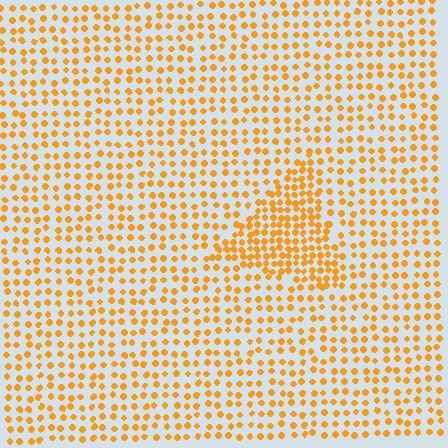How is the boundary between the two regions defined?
The boundary is defined by a change in element density (approximately 1.9x ratio). All elements are the same color, size, and shape.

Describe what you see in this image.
The image contains small orange elements arranged at two different densities. A triangle-shaped region is visible where the elements are more densely packed than the surrounding area.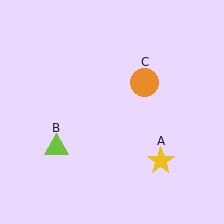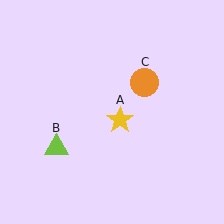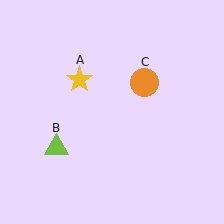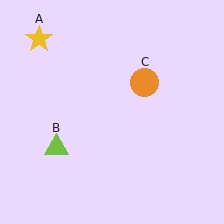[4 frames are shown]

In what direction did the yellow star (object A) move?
The yellow star (object A) moved up and to the left.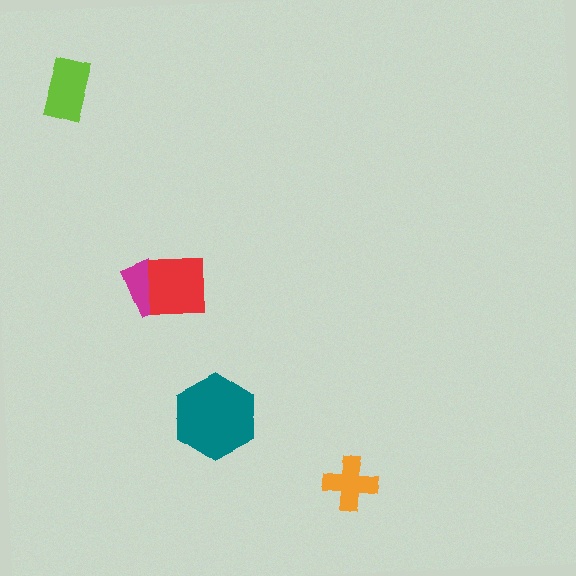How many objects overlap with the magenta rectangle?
1 object overlaps with the magenta rectangle.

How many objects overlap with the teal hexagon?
0 objects overlap with the teal hexagon.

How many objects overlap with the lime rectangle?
0 objects overlap with the lime rectangle.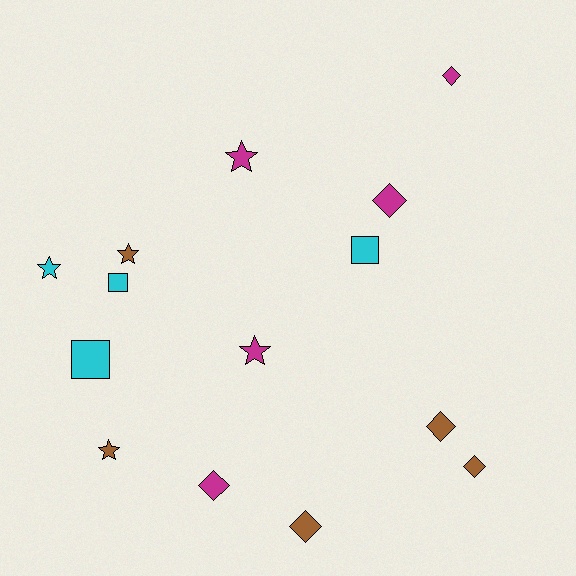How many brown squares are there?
There are no brown squares.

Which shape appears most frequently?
Diamond, with 6 objects.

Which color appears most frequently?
Brown, with 5 objects.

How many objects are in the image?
There are 14 objects.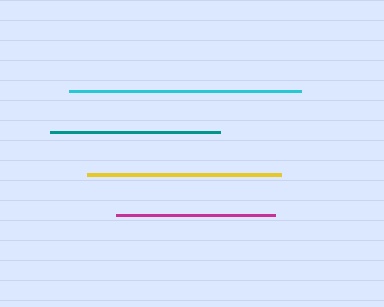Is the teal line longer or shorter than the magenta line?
The teal line is longer than the magenta line.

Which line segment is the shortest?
The magenta line is the shortest at approximately 159 pixels.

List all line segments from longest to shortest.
From longest to shortest: cyan, yellow, teal, magenta.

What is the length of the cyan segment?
The cyan segment is approximately 232 pixels long.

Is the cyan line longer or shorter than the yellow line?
The cyan line is longer than the yellow line.